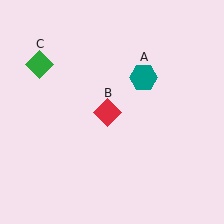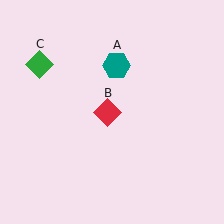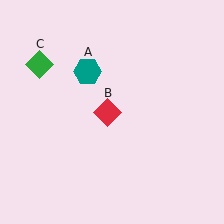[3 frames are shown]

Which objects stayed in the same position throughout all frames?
Red diamond (object B) and green diamond (object C) remained stationary.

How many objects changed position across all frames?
1 object changed position: teal hexagon (object A).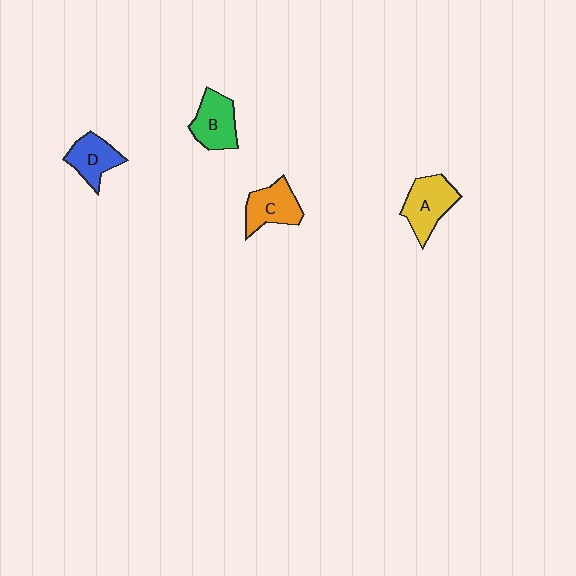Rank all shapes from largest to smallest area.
From largest to smallest: A (yellow), C (orange), B (green), D (blue).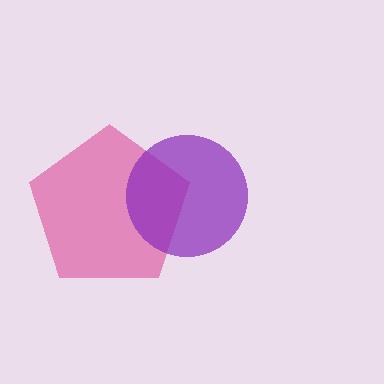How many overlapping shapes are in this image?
There are 2 overlapping shapes in the image.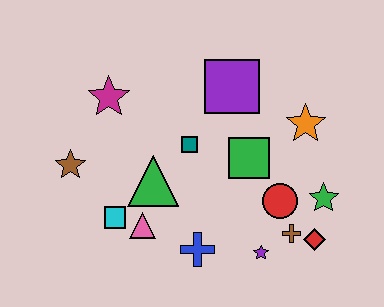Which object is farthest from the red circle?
The brown star is farthest from the red circle.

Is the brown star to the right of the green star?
No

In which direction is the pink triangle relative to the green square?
The pink triangle is to the left of the green square.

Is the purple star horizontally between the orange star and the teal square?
Yes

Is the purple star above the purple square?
No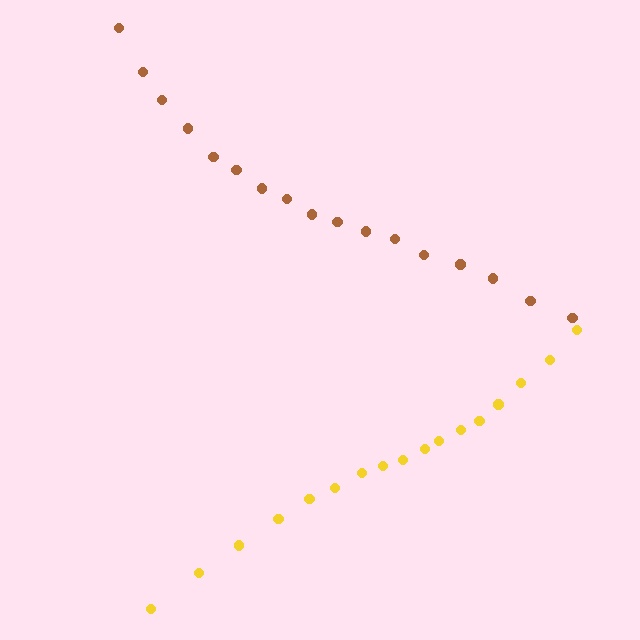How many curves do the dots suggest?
There are 2 distinct paths.